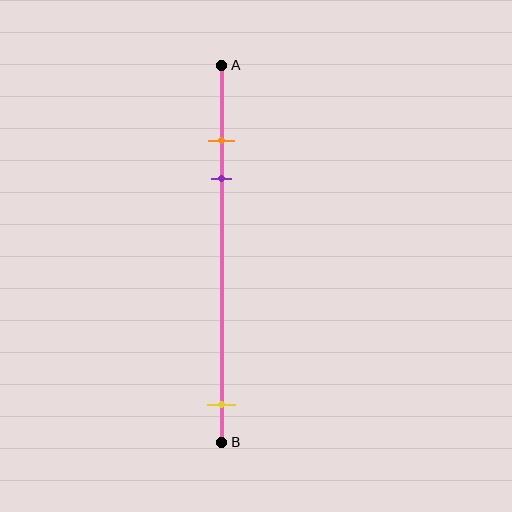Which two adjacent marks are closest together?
The orange and purple marks are the closest adjacent pair.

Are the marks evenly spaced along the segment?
No, the marks are not evenly spaced.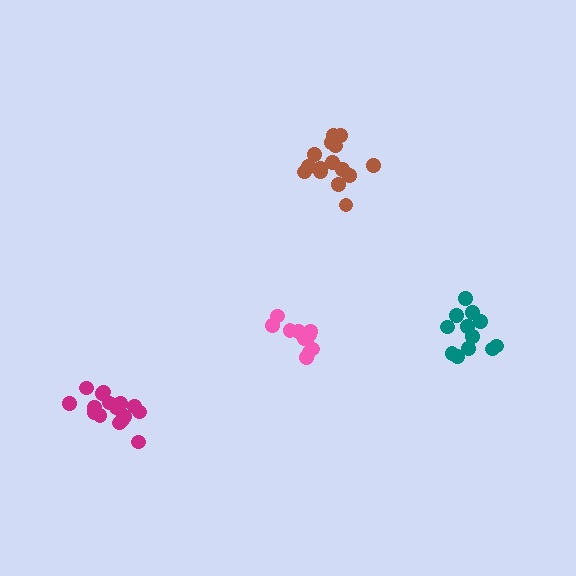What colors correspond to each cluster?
The clusters are colored: brown, magenta, teal, pink.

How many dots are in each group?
Group 1: 15 dots, Group 2: 16 dots, Group 3: 12 dots, Group 4: 12 dots (55 total).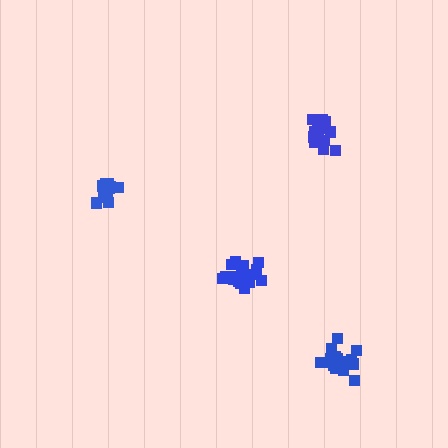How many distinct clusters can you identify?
There are 4 distinct clusters.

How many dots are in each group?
Group 1: 19 dots, Group 2: 19 dots, Group 3: 14 dots, Group 4: 18 dots (70 total).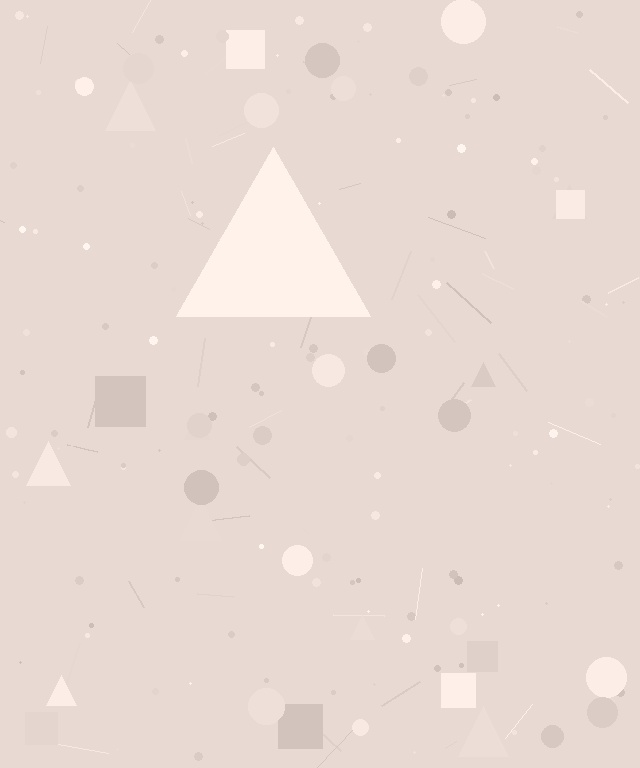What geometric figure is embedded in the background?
A triangle is embedded in the background.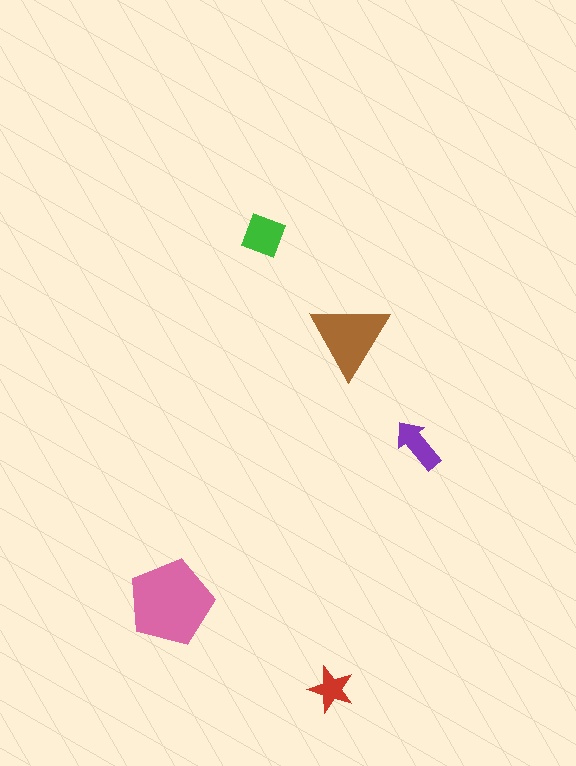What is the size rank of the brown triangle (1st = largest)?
2nd.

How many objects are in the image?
There are 5 objects in the image.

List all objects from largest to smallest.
The pink pentagon, the brown triangle, the green diamond, the purple arrow, the red star.